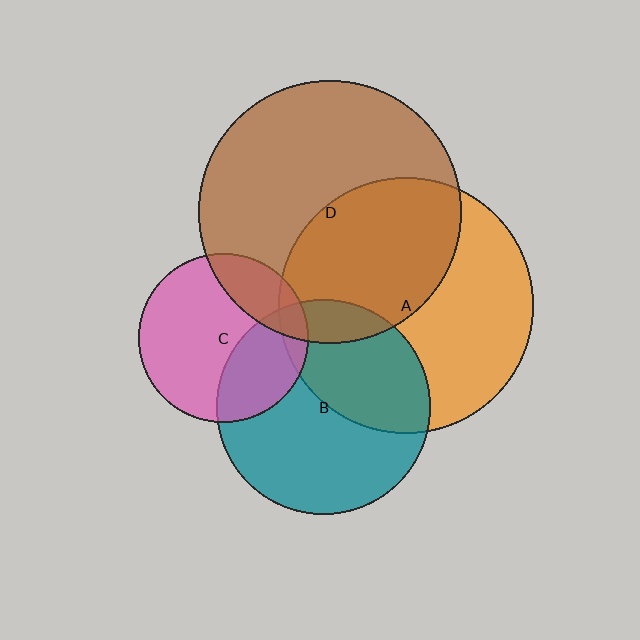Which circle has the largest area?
Circle D (brown).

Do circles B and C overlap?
Yes.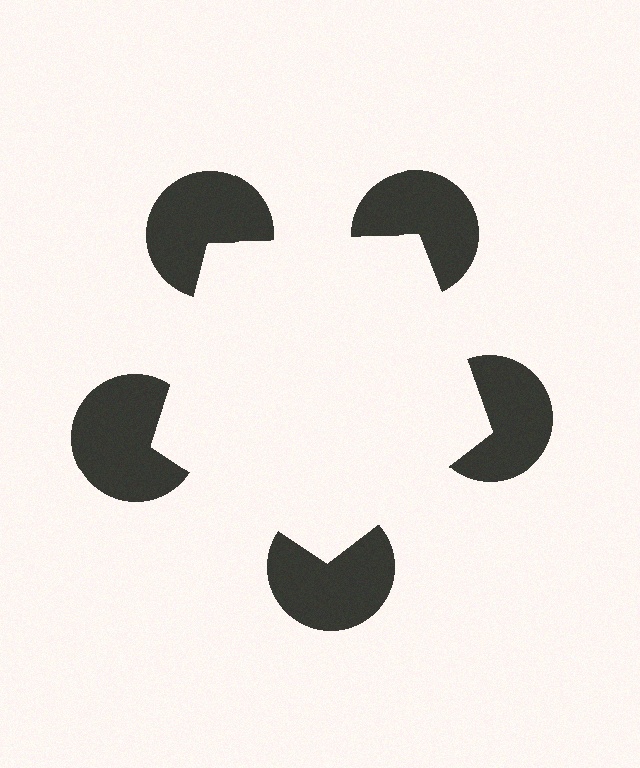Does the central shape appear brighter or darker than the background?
It typically appears slightly brighter than the background, even though no actual brightness change is drawn.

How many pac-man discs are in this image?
There are 5 — one at each vertex of the illusory pentagon.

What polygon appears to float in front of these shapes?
An illusory pentagon — its edges are inferred from the aligned wedge cuts in the pac-man discs, not physically drawn.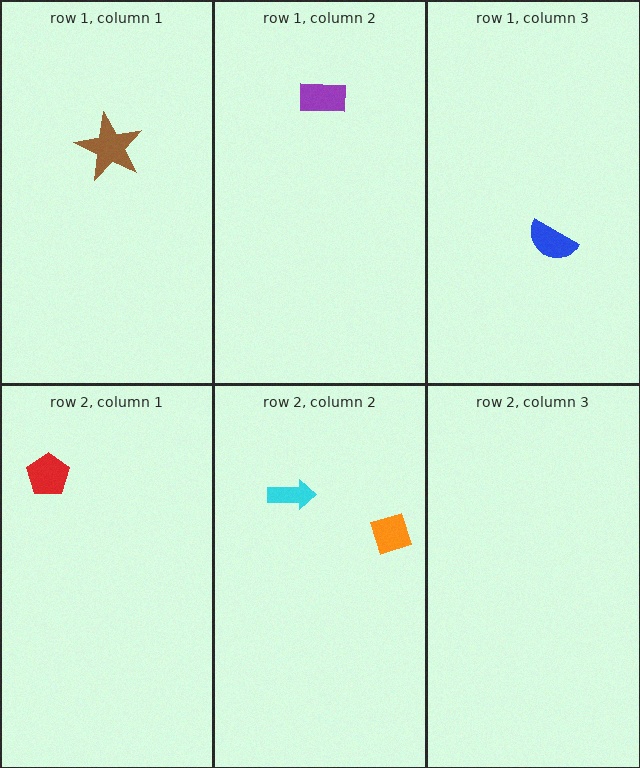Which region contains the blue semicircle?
The row 1, column 3 region.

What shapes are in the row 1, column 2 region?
The purple rectangle.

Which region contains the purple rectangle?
The row 1, column 2 region.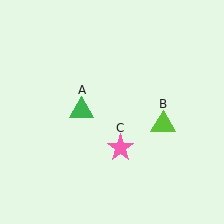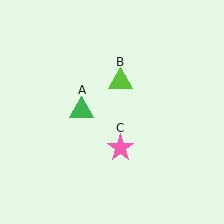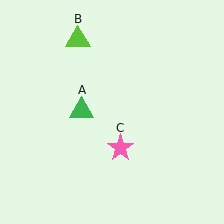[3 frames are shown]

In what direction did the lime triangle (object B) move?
The lime triangle (object B) moved up and to the left.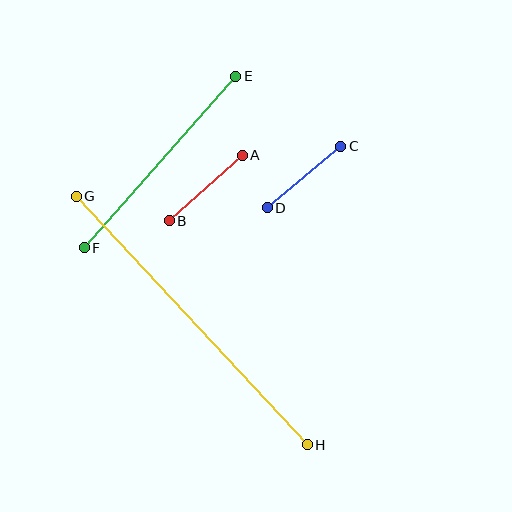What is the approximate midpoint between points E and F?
The midpoint is at approximately (160, 162) pixels.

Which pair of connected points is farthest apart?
Points G and H are farthest apart.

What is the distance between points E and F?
The distance is approximately 229 pixels.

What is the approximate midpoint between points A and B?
The midpoint is at approximately (206, 188) pixels.